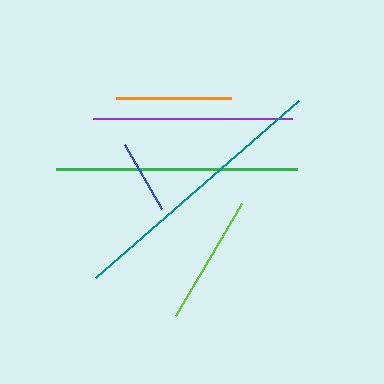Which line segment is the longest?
The teal line is the longest at approximately 269 pixels.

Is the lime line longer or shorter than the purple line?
The purple line is longer than the lime line.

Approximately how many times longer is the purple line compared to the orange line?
The purple line is approximately 1.7 times the length of the orange line.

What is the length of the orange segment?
The orange segment is approximately 115 pixels long.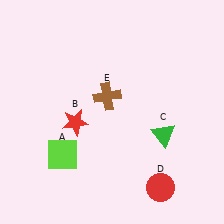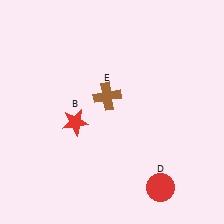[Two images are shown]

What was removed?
The lime square (A), the green triangle (C) were removed in Image 2.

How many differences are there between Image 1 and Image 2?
There are 2 differences between the two images.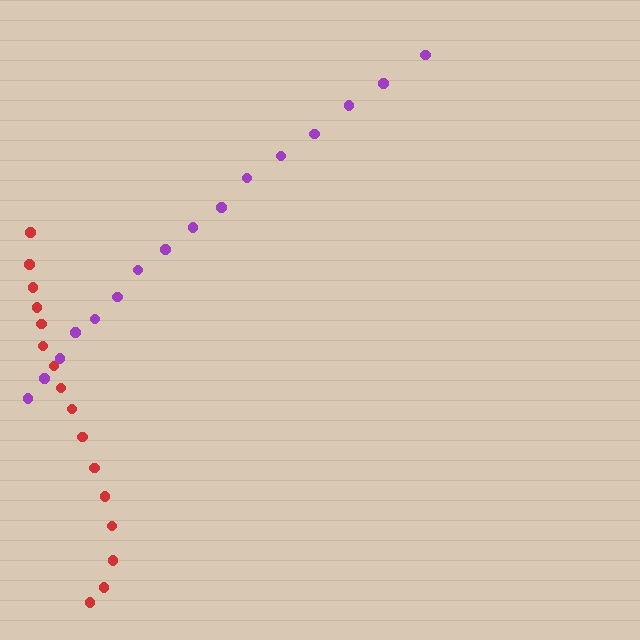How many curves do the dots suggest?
There are 2 distinct paths.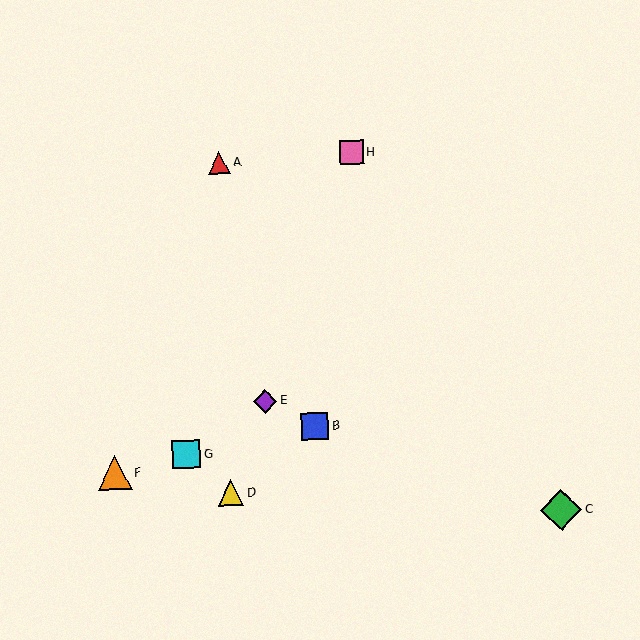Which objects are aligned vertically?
Objects A, D are aligned vertically.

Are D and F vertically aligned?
No, D is at x≈231 and F is at x≈115.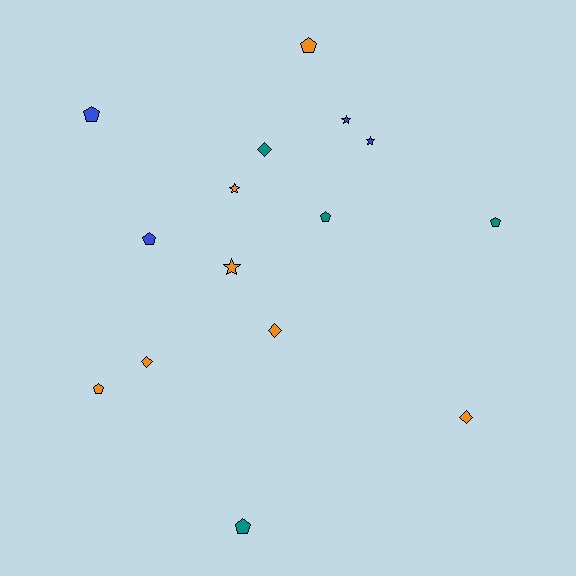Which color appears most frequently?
Orange, with 7 objects.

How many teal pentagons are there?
There are 3 teal pentagons.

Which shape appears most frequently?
Pentagon, with 7 objects.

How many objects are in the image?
There are 15 objects.